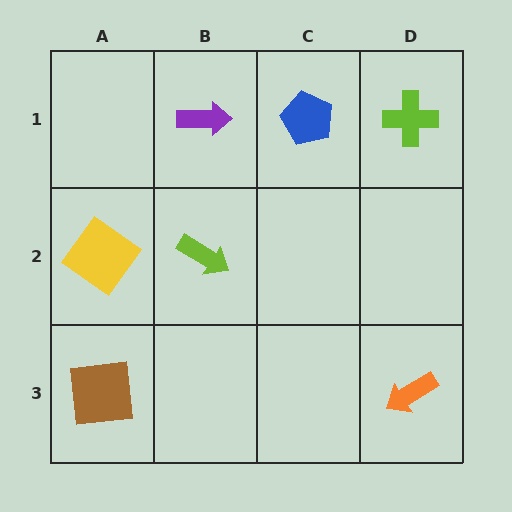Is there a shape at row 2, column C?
No, that cell is empty.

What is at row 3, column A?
A brown square.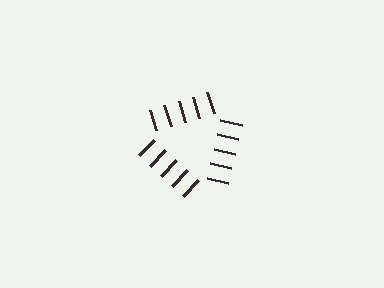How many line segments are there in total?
15 — 5 along each of the 3 edges.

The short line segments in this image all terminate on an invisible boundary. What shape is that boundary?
An illusory triangle — the line segments terminate on its edges but no continuous stroke is drawn.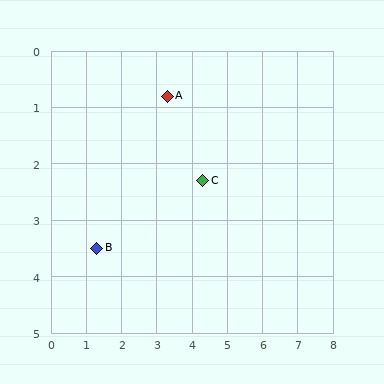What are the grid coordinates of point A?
Point A is at approximately (3.3, 0.8).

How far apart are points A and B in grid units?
Points A and B are about 3.4 grid units apart.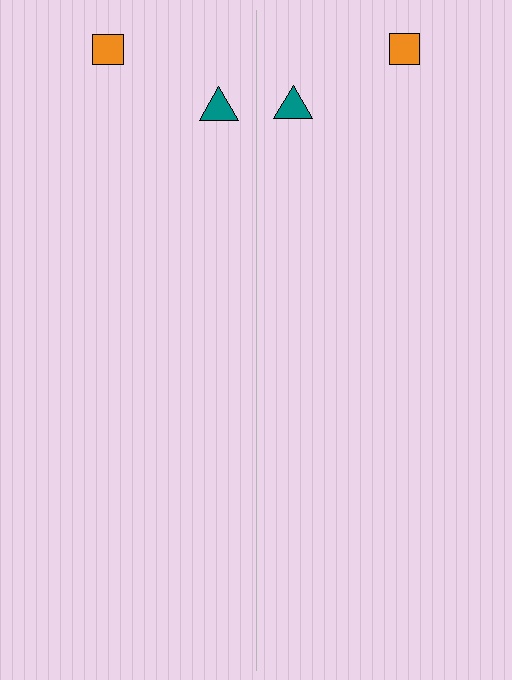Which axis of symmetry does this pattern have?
The pattern has a vertical axis of symmetry running through the center of the image.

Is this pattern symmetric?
Yes, this pattern has bilateral (reflection) symmetry.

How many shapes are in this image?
There are 4 shapes in this image.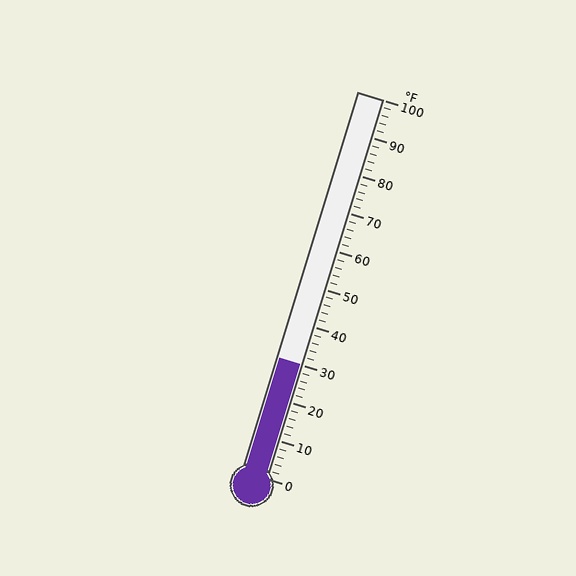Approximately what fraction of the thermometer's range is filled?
The thermometer is filled to approximately 30% of its range.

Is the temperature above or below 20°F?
The temperature is above 20°F.